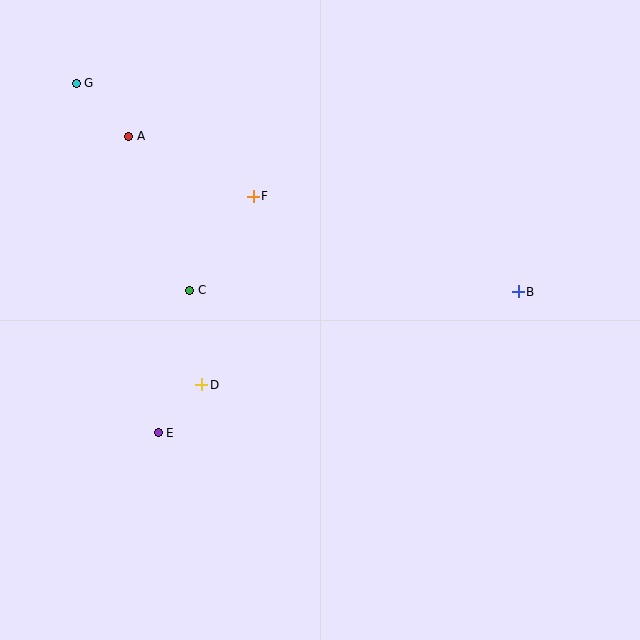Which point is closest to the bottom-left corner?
Point E is closest to the bottom-left corner.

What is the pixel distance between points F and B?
The distance between F and B is 282 pixels.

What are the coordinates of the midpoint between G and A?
The midpoint between G and A is at (103, 110).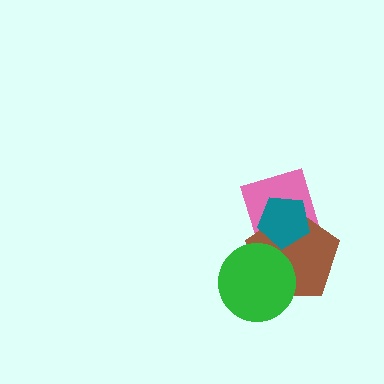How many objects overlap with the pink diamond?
2 objects overlap with the pink diamond.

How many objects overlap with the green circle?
1 object overlaps with the green circle.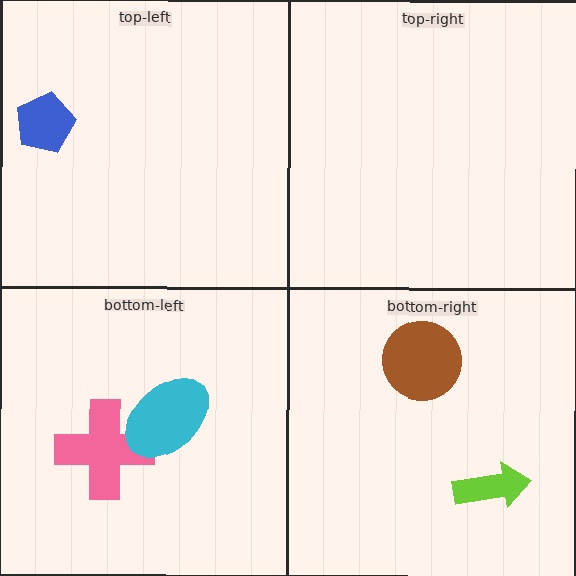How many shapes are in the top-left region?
1.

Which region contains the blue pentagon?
The top-left region.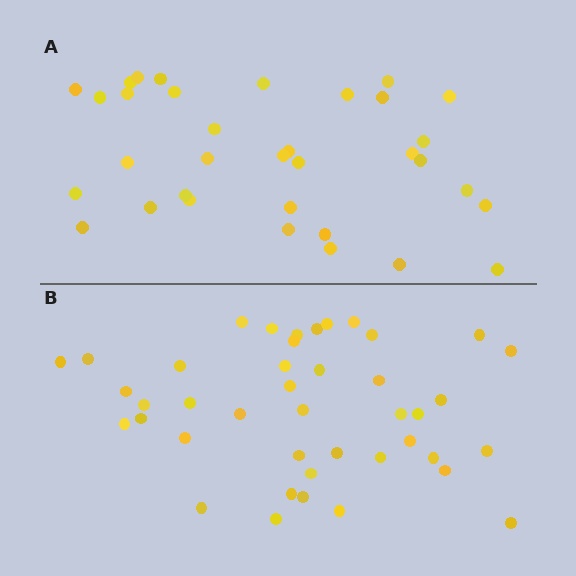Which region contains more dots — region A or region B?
Region B (the bottom region) has more dots.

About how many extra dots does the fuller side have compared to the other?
Region B has roughly 8 or so more dots than region A.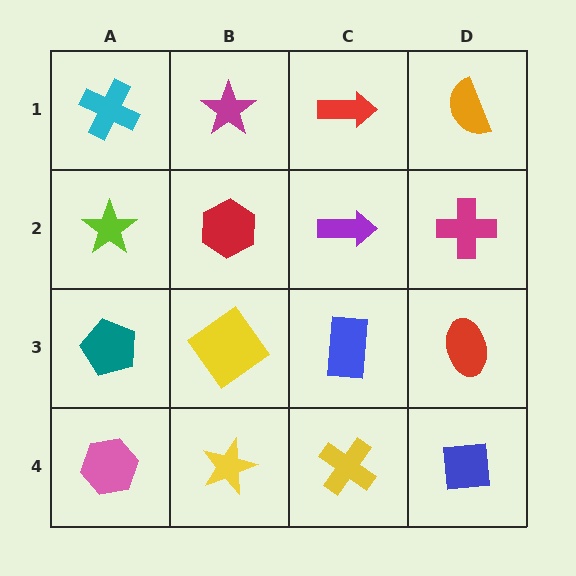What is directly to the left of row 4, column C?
A yellow star.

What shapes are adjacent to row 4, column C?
A blue rectangle (row 3, column C), a yellow star (row 4, column B), a blue square (row 4, column D).